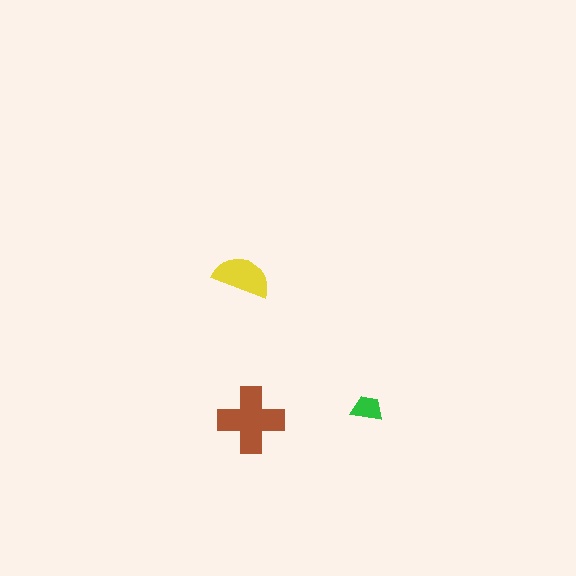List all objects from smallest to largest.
The green trapezoid, the yellow semicircle, the brown cross.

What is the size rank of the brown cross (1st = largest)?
1st.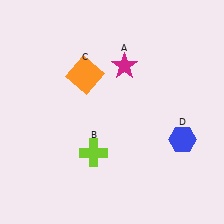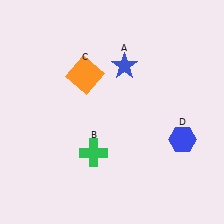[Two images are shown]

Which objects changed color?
A changed from magenta to blue. B changed from lime to green.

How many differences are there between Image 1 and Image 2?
There are 2 differences between the two images.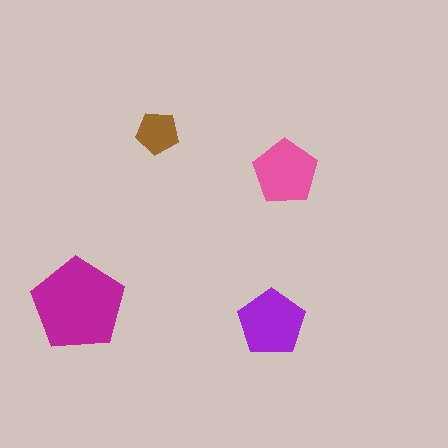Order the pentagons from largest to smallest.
the magenta one, the purple one, the pink one, the brown one.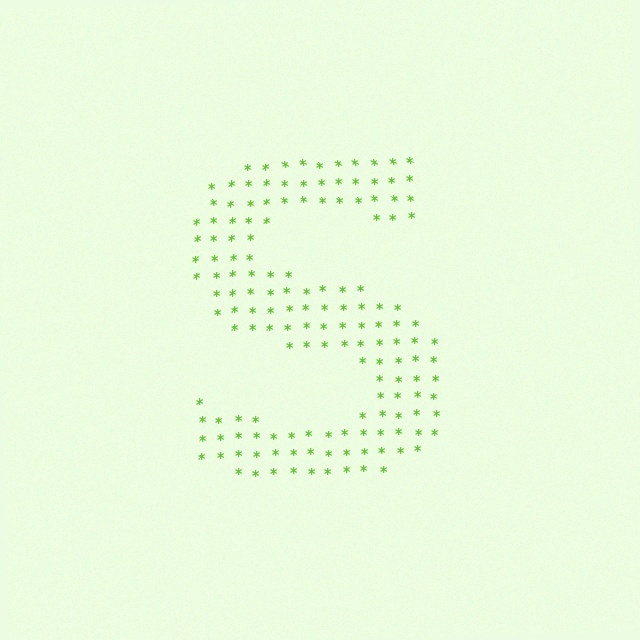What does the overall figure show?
The overall figure shows the letter S.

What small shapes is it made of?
It is made of small asterisks.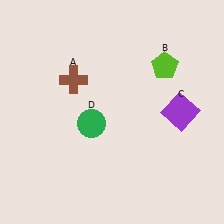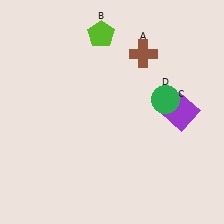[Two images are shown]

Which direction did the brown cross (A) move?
The brown cross (A) moved right.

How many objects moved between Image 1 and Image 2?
3 objects moved between the two images.